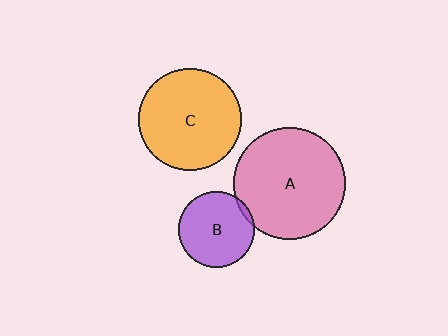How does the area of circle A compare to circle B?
Approximately 2.2 times.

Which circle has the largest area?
Circle A (pink).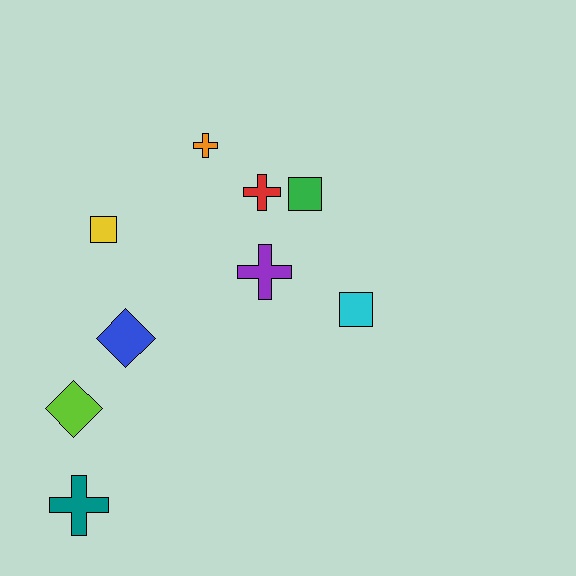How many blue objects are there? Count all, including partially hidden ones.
There is 1 blue object.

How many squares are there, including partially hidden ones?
There are 3 squares.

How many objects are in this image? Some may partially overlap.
There are 9 objects.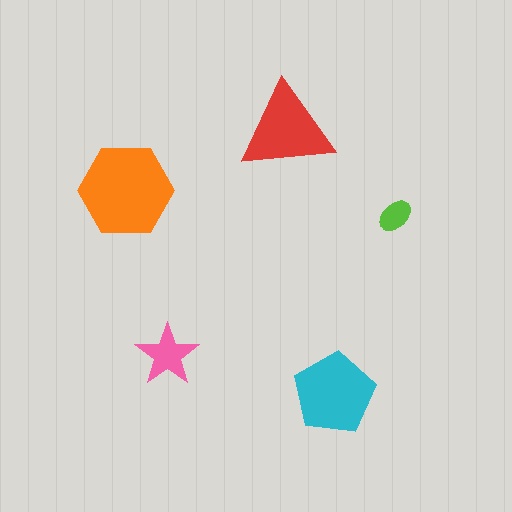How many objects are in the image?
There are 5 objects in the image.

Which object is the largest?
The orange hexagon.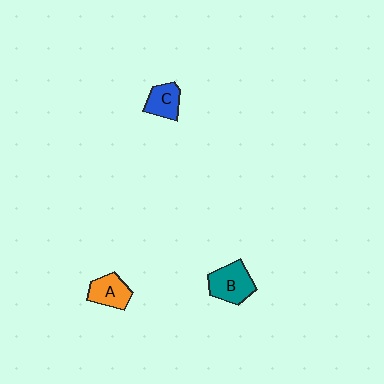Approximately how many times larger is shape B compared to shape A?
Approximately 1.3 times.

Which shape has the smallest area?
Shape C (blue).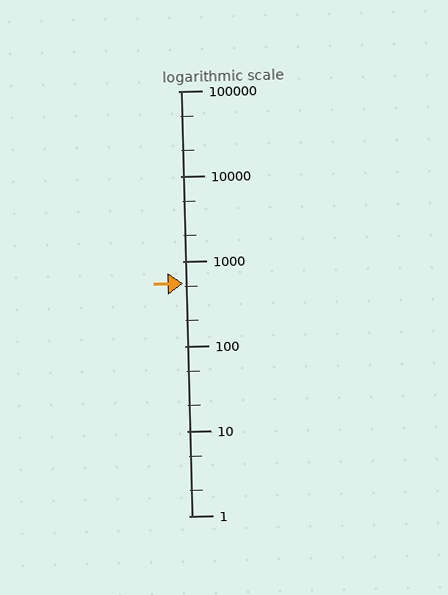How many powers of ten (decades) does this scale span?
The scale spans 5 decades, from 1 to 100000.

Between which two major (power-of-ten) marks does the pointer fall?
The pointer is between 100 and 1000.